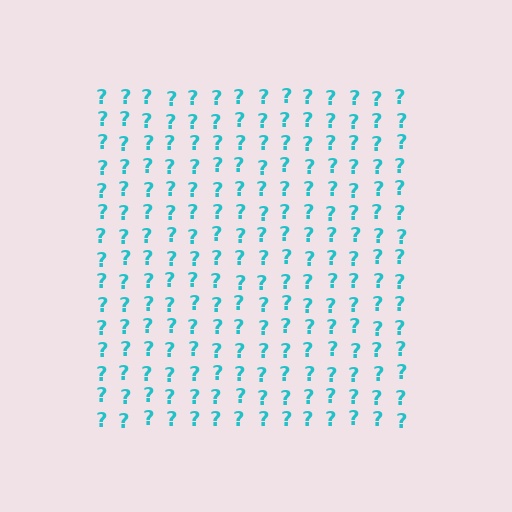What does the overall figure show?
The overall figure shows a square.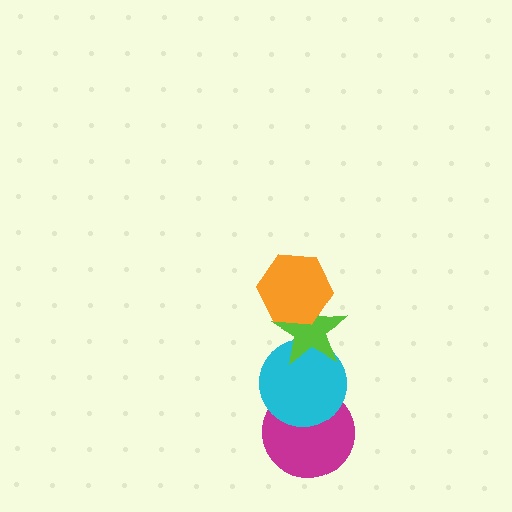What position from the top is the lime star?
The lime star is 2nd from the top.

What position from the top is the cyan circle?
The cyan circle is 3rd from the top.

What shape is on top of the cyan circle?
The lime star is on top of the cyan circle.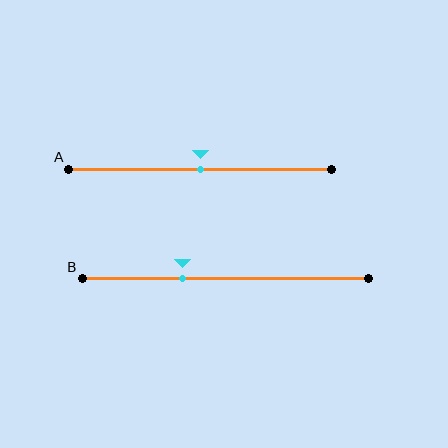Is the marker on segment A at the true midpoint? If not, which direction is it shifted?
Yes, the marker on segment A is at the true midpoint.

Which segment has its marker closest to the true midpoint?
Segment A has its marker closest to the true midpoint.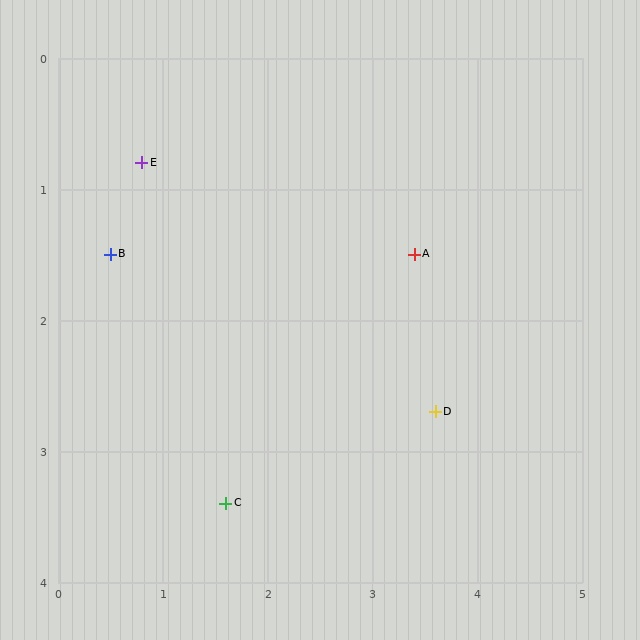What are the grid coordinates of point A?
Point A is at approximately (3.4, 1.5).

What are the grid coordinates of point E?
Point E is at approximately (0.8, 0.8).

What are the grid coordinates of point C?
Point C is at approximately (1.6, 3.4).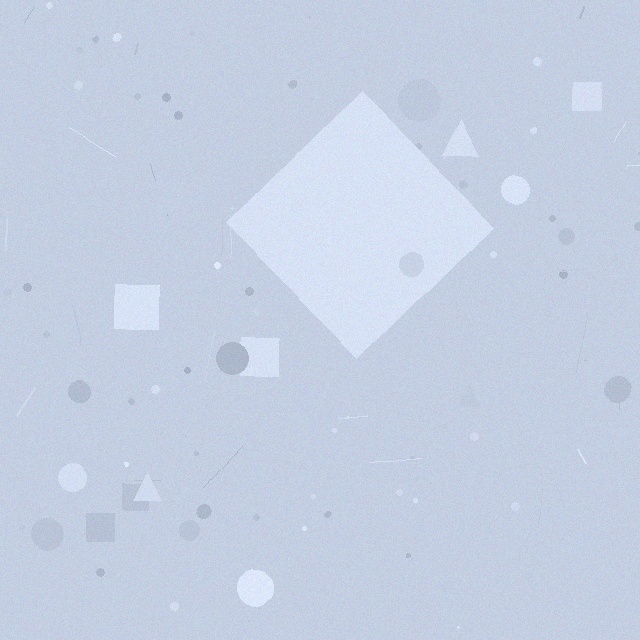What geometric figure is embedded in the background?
A diamond is embedded in the background.